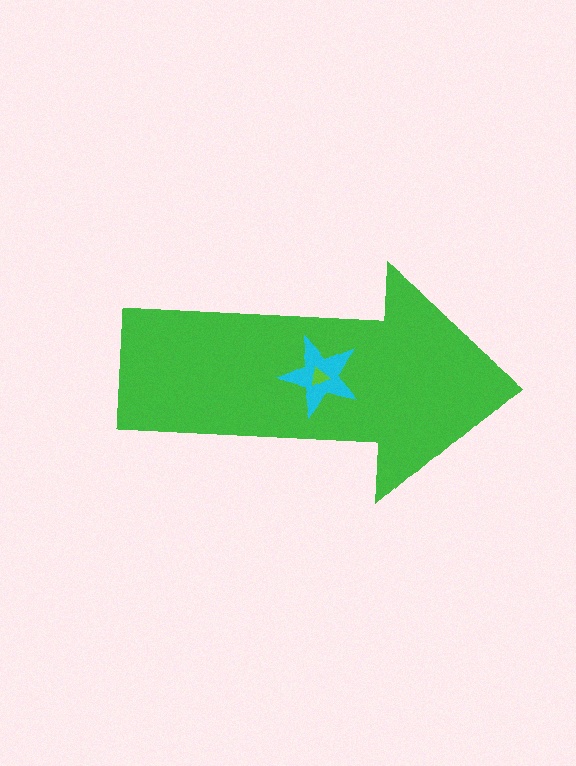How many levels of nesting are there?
3.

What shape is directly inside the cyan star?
The lime triangle.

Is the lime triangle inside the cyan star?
Yes.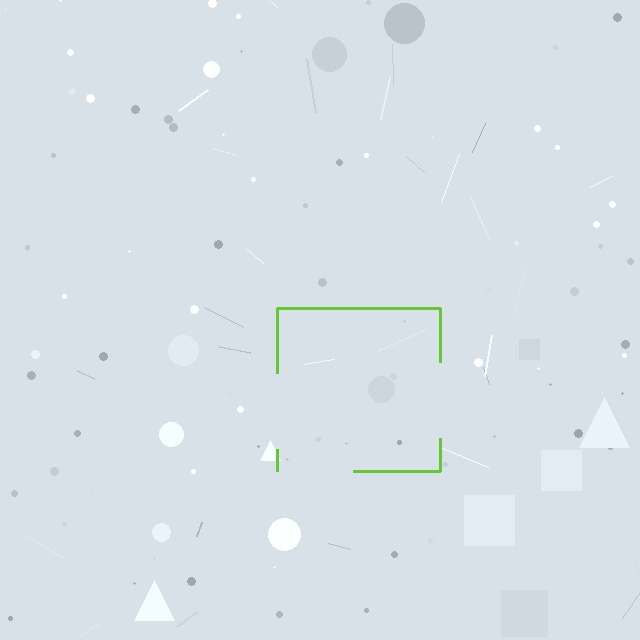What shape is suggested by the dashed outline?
The dashed outline suggests a square.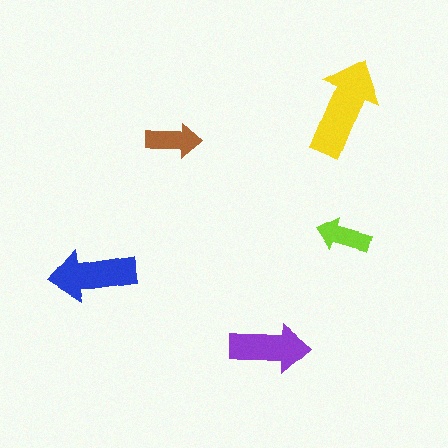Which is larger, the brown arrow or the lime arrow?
The brown one.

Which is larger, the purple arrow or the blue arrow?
The blue one.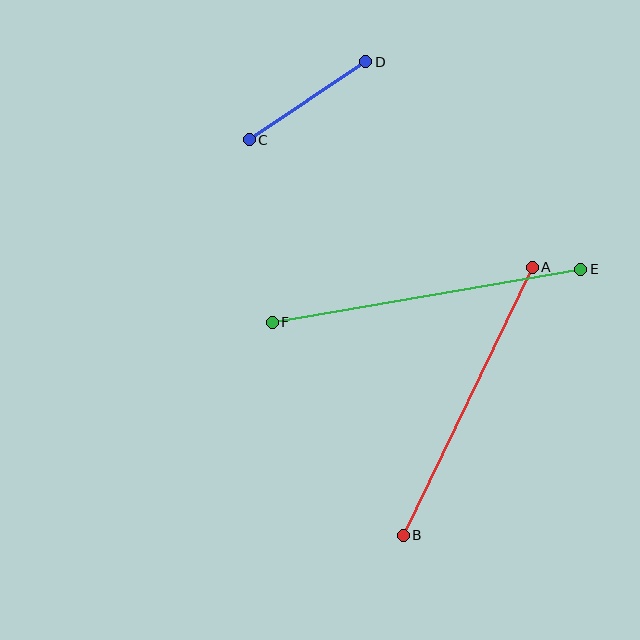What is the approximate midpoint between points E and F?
The midpoint is at approximately (427, 296) pixels.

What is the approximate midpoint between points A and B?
The midpoint is at approximately (468, 401) pixels.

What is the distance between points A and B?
The distance is approximately 297 pixels.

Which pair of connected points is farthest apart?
Points E and F are farthest apart.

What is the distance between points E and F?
The distance is approximately 313 pixels.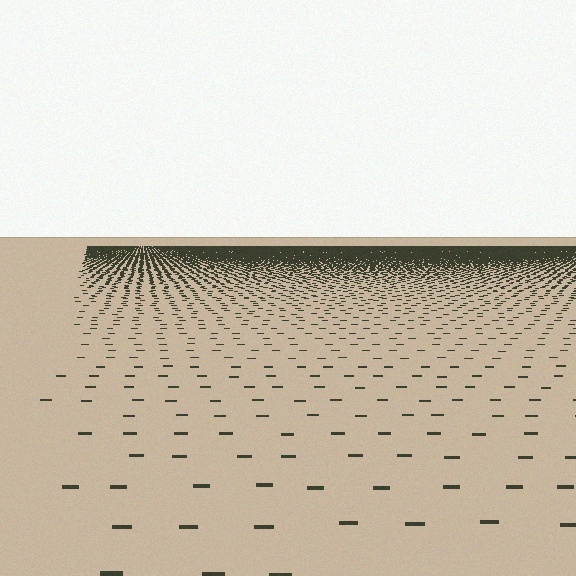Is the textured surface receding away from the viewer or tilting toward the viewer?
The surface is receding away from the viewer. Texture elements get smaller and denser toward the top.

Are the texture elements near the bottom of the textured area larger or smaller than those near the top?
Larger. Near the bottom, elements are closer to the viewer and appear at a bigger on-screen size.